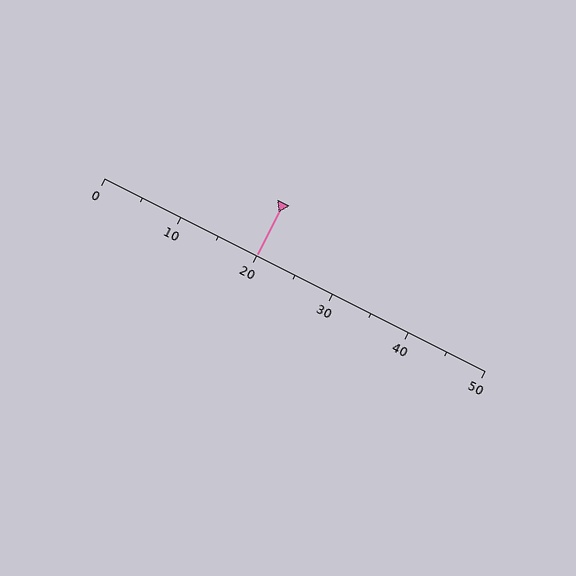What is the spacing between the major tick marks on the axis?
The major ticks are spaced 10 apart.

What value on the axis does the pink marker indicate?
The marker indicates approximately 20.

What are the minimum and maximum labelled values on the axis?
The axis runs from 0 to 50.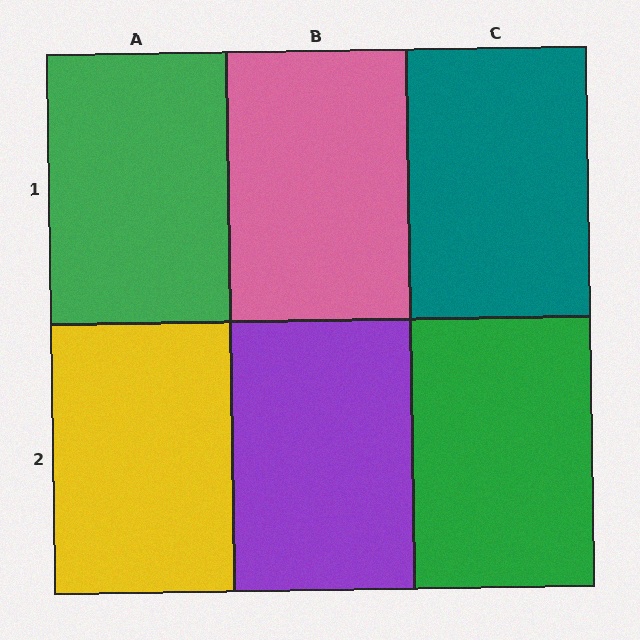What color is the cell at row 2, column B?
Purple.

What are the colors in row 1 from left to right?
Green, pink, teal.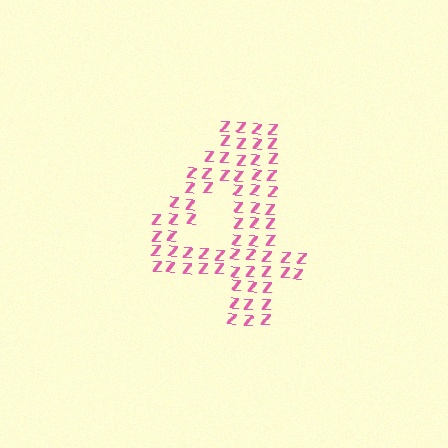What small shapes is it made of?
It is made of small letter Z's.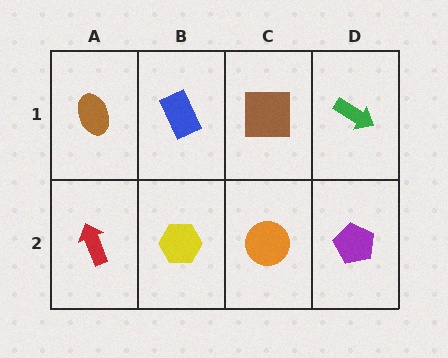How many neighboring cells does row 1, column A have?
2.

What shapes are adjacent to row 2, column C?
A brown square (row 1, column C), a yellow hexagon (row 2, column B), a purple pentagon (row 2, column D).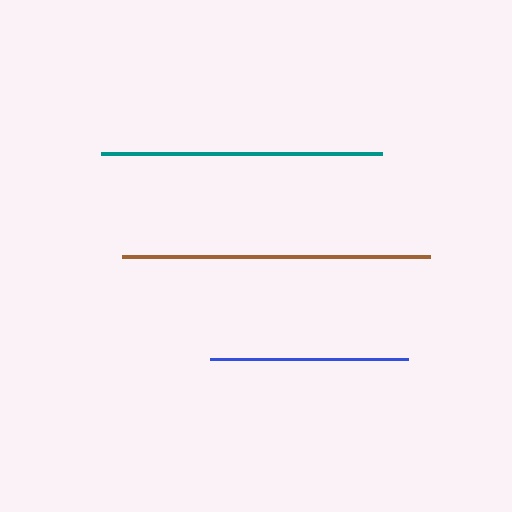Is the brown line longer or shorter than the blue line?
The brown line is longer than the blue line.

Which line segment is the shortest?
The blue line is the shortest at approximately 199 pixels.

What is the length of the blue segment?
The blue segment is approximately 199 pixels long.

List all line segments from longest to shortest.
From longest to shortest: brown, teal, blue.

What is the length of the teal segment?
The teal segment is approximately 281 pixels long.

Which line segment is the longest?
The brown line is the longest at approximately 308 pixels.